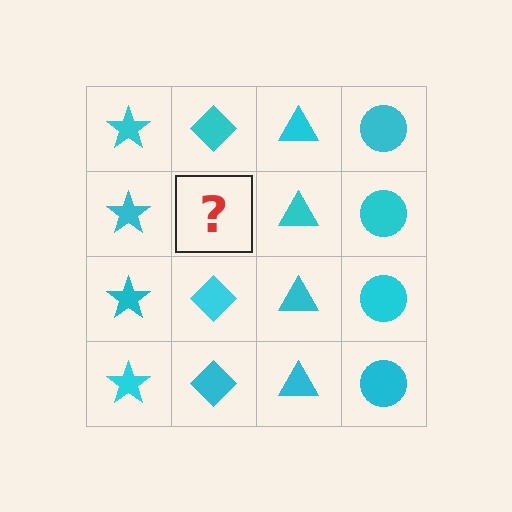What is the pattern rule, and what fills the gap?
The rule is that each column has a consistent shape. The gap should be filled with a cyan diamond.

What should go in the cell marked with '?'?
The missing cell should contain a cyan diamond.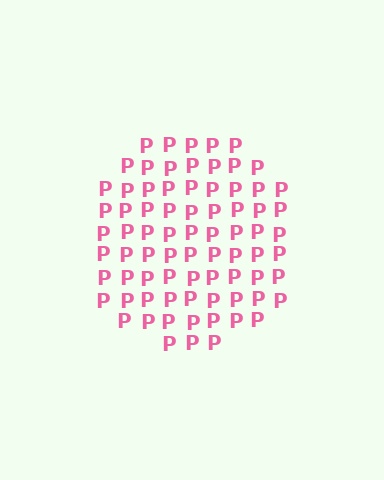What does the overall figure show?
The overall figure shows a circle.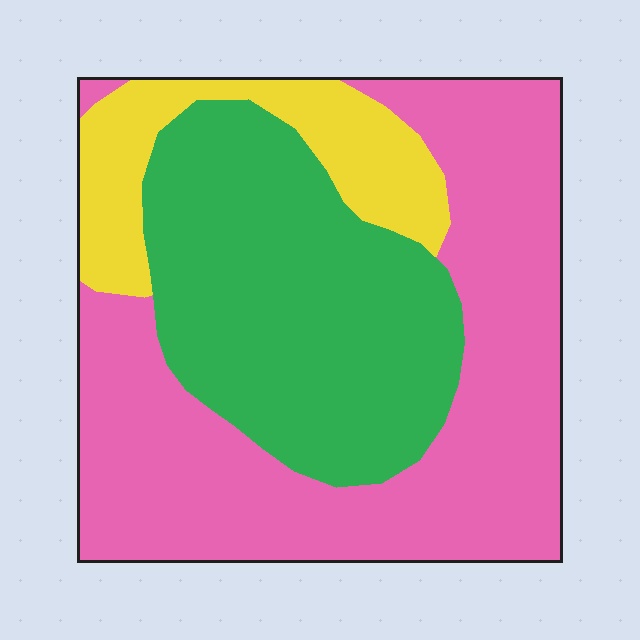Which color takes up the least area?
Yellow, at roughly 15%.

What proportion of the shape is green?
Green covers 36% of the shape.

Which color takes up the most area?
Pink, at roughly 50%.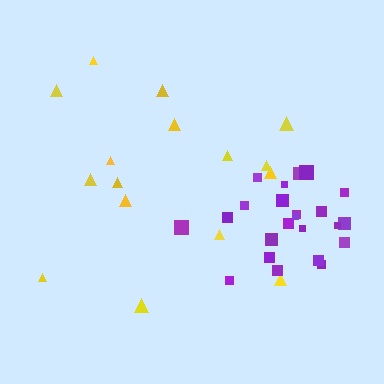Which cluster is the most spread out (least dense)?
Yellow.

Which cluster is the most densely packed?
Purple.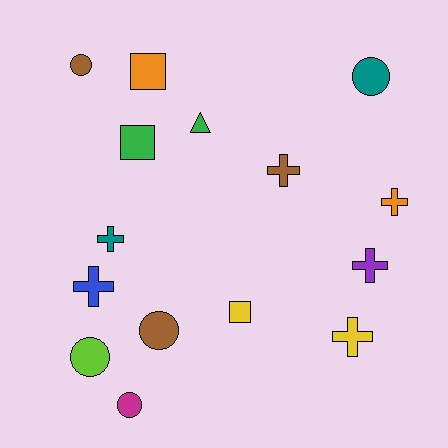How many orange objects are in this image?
There are 2 orange objects.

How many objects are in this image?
There are 15 objects.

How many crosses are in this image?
There are 6 crosses.